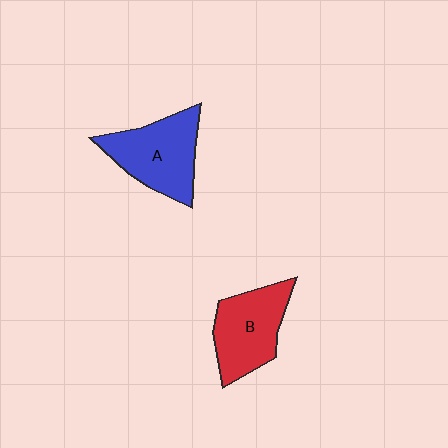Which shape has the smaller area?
Shape B (red).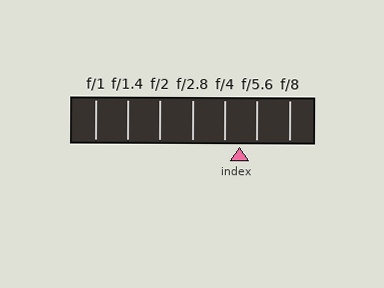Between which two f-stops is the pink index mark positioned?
The index mark is between f/4 and f/5.6.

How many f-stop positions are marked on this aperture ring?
There are 7 f-stop positions marked.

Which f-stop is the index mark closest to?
The index mark is closest to f/4.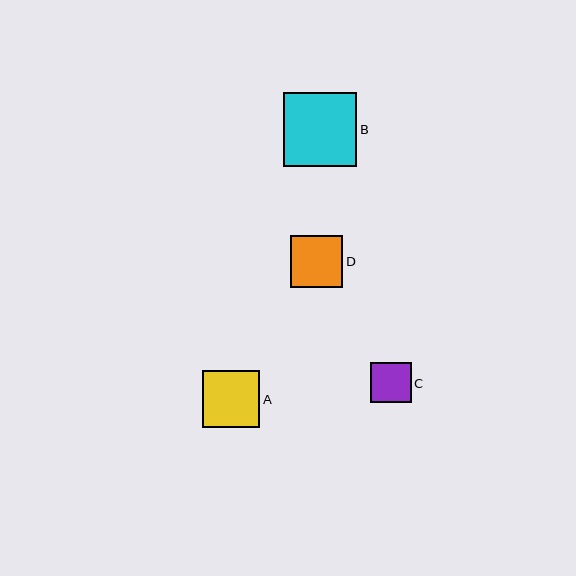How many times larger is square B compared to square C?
Square B is approximately 1.8 times the size of square C.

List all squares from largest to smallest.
From largest to smallest: B, A, D, C.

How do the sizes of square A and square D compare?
Square A and square D are approximately the same size.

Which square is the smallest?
Square C is the smallest with a size of approximately 41 pixels.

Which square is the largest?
Square B is the largest with a size of approximately 74 pixels.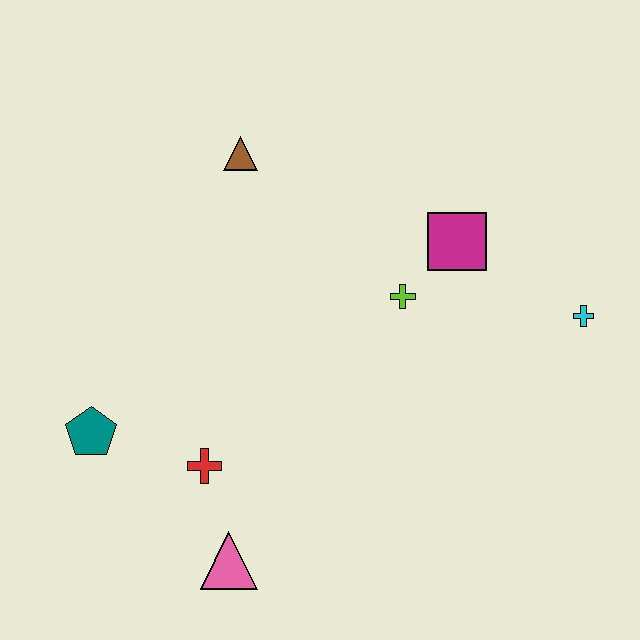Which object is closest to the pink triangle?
The red cross is closest to the pink triangle.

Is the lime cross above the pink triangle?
Yes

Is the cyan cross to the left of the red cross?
No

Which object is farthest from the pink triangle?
The cyan cross is farthest from the pink triangle.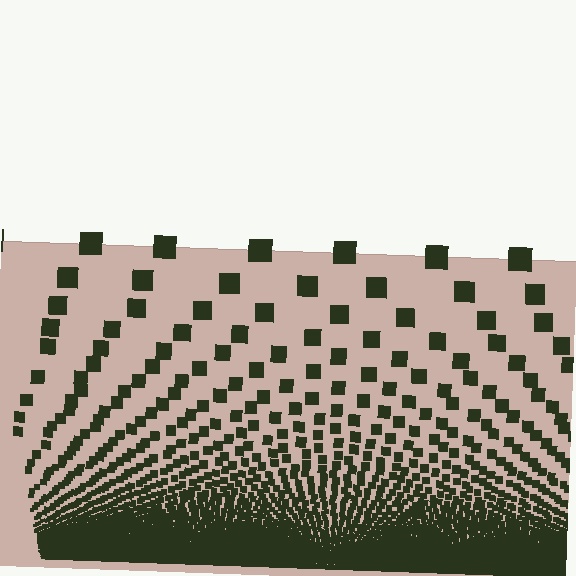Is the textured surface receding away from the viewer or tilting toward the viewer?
The surface appears to tilt toward the viewer. Texture elements get larger and sparser toward the top.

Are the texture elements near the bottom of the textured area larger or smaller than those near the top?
Smaller. The gradient is inverted — elements near the bottom are smaller and denser.